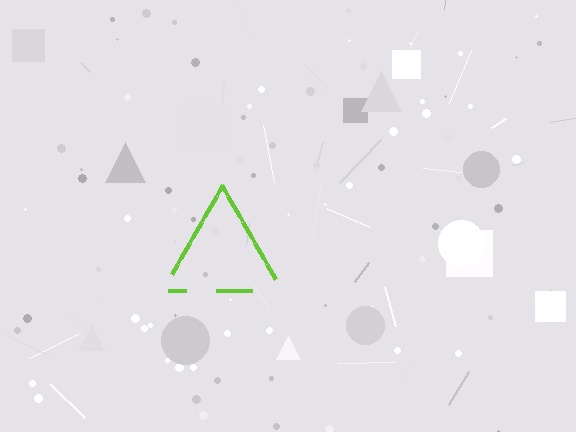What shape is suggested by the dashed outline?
The dashed outline suggests a triangle.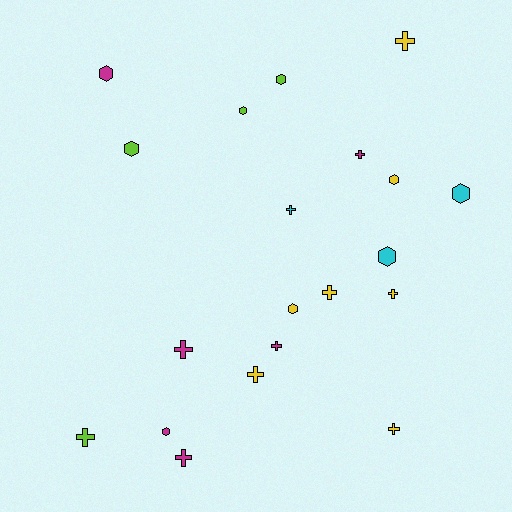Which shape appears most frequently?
Cross, with 11 objects.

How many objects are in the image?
There are 20 objects.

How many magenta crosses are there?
There are 4 magenta crosses.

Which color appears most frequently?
Yellow, with 7 objects.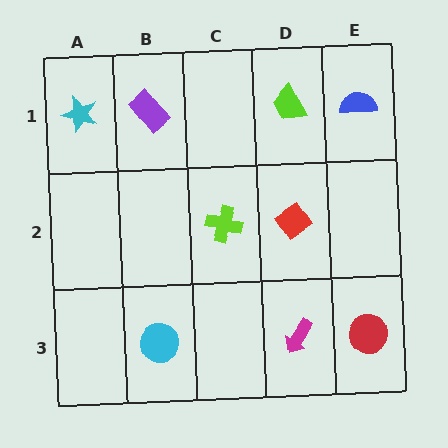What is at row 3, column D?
A magenta arrow.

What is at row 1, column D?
A lime trapezoid.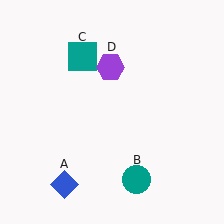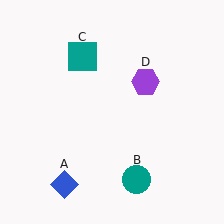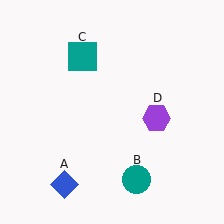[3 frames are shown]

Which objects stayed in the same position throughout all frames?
Blue diamond (object A) and teal circle (object B) and teal square (object C) remained stationary.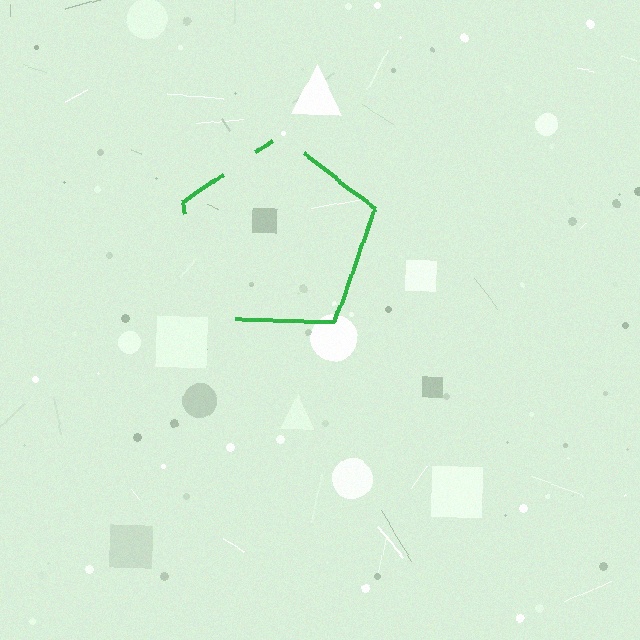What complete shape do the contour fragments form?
The contour fragments form a pentagon.